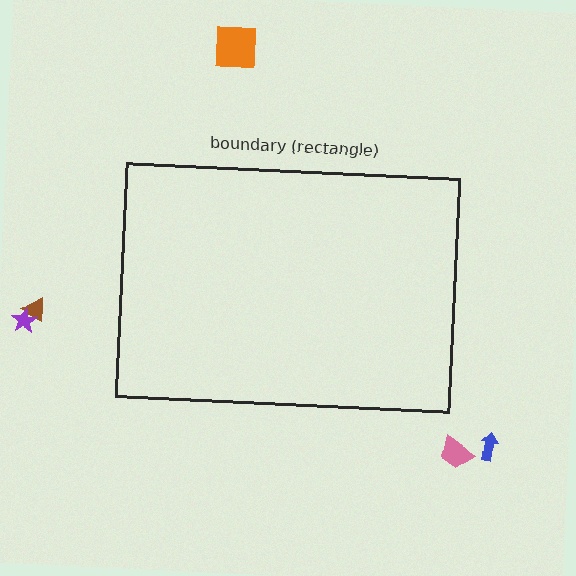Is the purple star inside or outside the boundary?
Outside.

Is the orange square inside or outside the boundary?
Outside.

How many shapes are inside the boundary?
0 inside, 5 outside.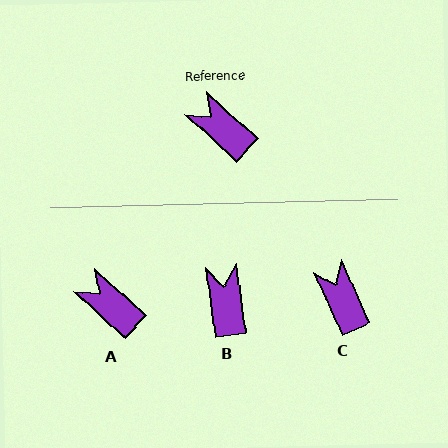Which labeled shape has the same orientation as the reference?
A.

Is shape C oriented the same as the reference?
No, it is off by about 23 degrees.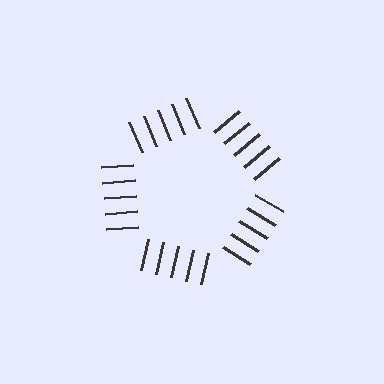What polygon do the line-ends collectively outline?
An illusory pentagon — the line segments terminate on its edges but no continuous stroke is drawn.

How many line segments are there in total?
25 — 5 along each of the 5 edges.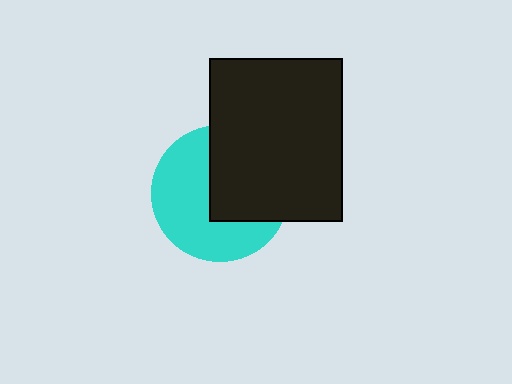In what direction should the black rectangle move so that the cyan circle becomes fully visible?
The black rectangle should move right. That is the shortest direction to clear the overlap and leave the cyan circle fully visible.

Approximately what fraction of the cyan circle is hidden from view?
Roughly 44% of the cyan circle is hidden behind the black rectangle.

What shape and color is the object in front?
The object in front is a black rectangle.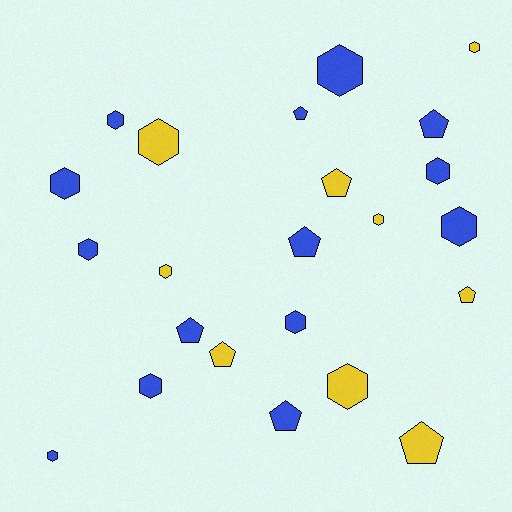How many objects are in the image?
There are 23 objects.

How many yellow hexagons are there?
There are 5 yellow hexagons.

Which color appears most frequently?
Blue, with 14 objects.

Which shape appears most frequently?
Hexagon, with 14 objects.